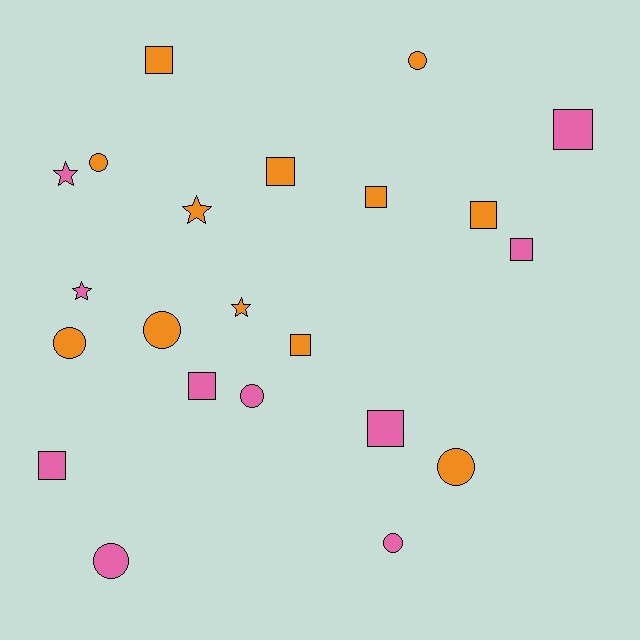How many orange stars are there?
There are 2 orange stars.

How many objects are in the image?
There are 22 objects.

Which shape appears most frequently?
Square, with 10 objects.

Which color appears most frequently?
Orange, with 12 objects.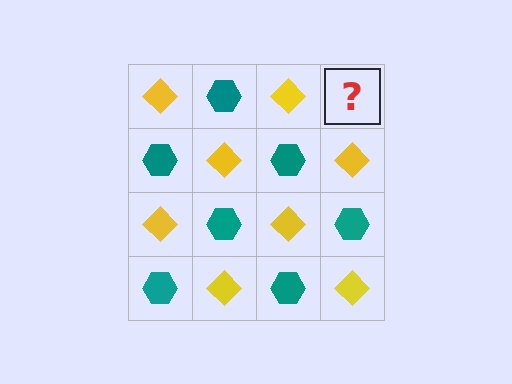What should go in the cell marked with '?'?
The missing cell should contain a teal hexagon.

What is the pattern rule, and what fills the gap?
The rule is that it alternates yellow diamond and teal hexagon in a checkerboard pattern. The gap should be filled with a teal hexagon.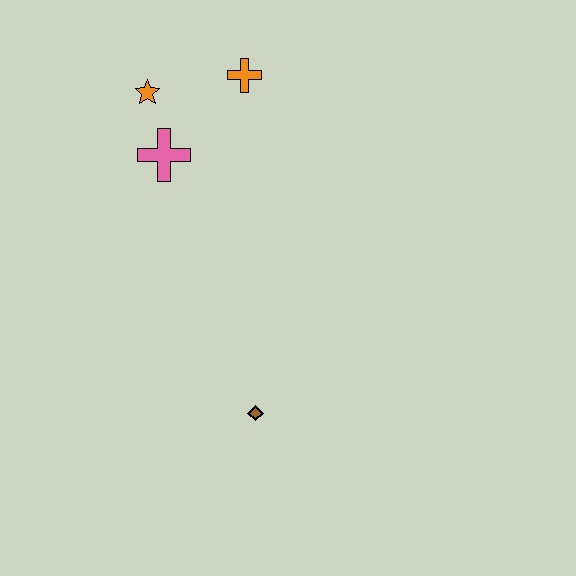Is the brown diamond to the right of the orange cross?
Yes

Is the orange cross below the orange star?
No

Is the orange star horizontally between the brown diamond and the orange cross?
No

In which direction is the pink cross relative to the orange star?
The pink cross is below the orange star.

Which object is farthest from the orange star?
The brown diamond is farthest from the orange star.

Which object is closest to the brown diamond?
The pink cross is closest to the brown diamond.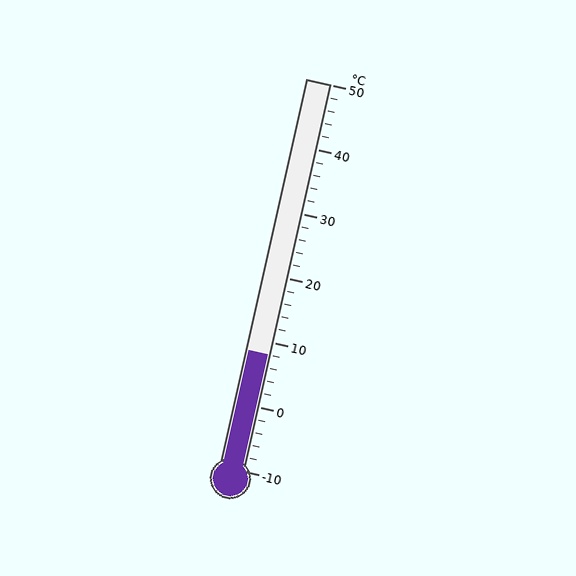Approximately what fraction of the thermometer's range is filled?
The thermometer is filled to approximately 30% of its range.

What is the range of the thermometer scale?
The thermometer scale ranges from -10°C to 50°C.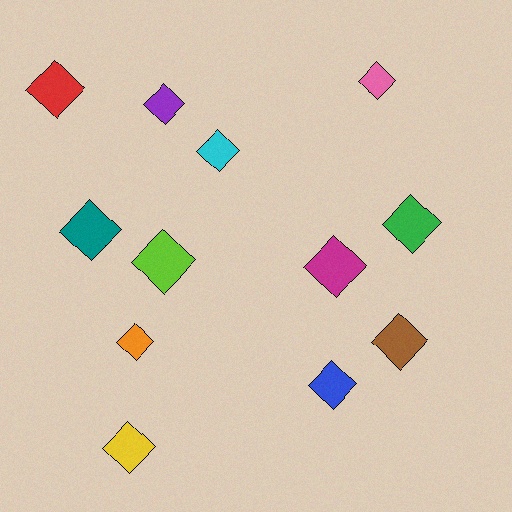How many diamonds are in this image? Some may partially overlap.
There are 12 diamonds.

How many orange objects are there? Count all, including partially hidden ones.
There is 1 orange object.